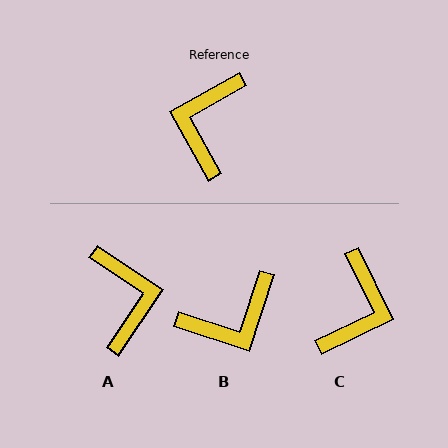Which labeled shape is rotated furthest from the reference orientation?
C, about 177 degrees away.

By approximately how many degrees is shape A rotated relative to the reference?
Approximately 153 degrees clockwise.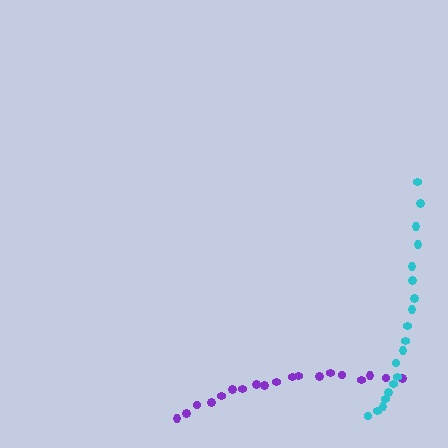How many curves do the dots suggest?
There are 2 distinct paths.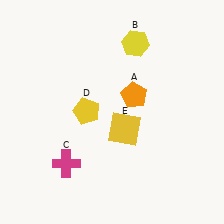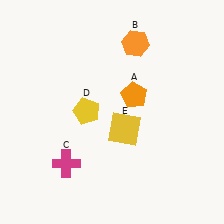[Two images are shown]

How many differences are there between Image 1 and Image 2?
There is 1 difference between the two images.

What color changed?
The hexagon (B) changed from yellow in Image 1 to orange in Image 2.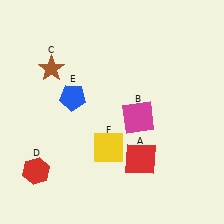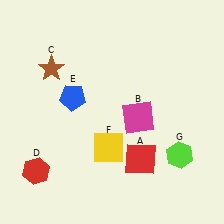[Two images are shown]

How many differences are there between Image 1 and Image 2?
There is 1 difference between the two images.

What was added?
A lime hexagon (G) was added in Image 2.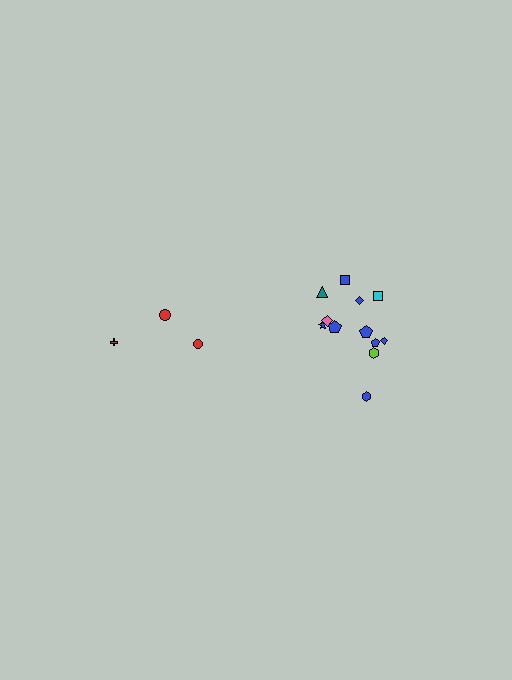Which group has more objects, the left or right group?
The right group.